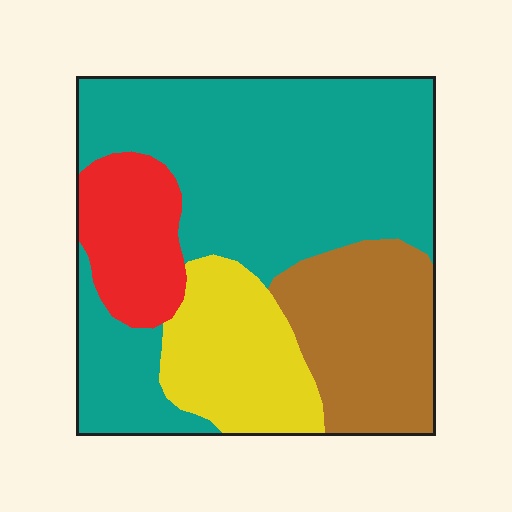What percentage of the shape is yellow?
Yellow takes up about one sixth (1/6) of the shape.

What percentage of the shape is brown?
Brown covers roughly 20% of the shape.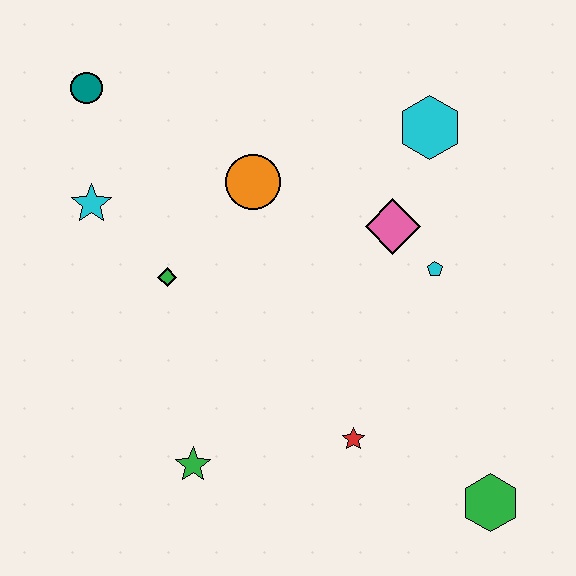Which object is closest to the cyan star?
The green diamond is closest to the cyan star.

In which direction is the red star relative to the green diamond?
The red star is to the right of the green diamond.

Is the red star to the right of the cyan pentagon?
No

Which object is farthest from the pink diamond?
The teal circle is farthest from the pink diamond.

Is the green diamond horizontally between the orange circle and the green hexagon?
No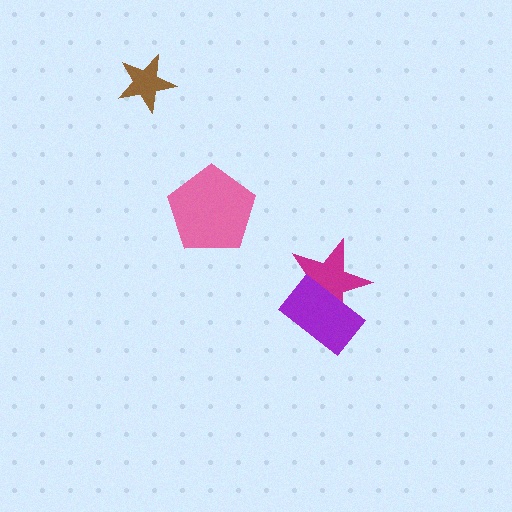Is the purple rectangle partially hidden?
No, no other shape covers it.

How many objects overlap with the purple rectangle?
1 object overlaps with the purple rectangle.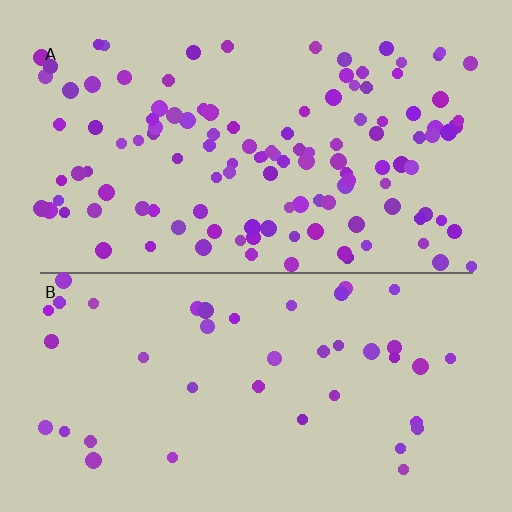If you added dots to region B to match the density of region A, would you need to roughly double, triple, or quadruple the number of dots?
Approximately triple.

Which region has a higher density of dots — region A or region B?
A (the top).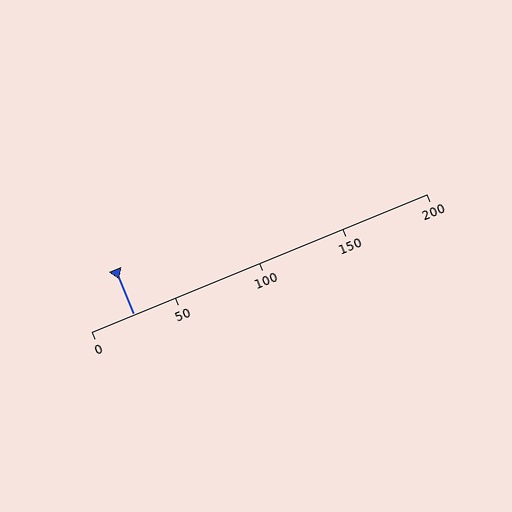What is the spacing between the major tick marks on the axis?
The major ticks are spaced 50 apart.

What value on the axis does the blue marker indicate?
The marker indicates approximately 25.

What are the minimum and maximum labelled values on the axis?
The axis runs from 0 to 200.